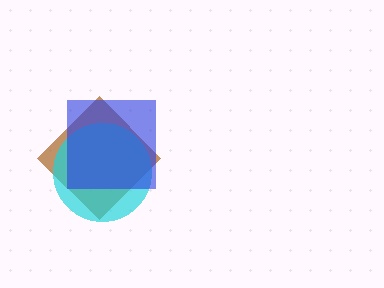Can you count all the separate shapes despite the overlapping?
Yes, there are 3 separate shapes.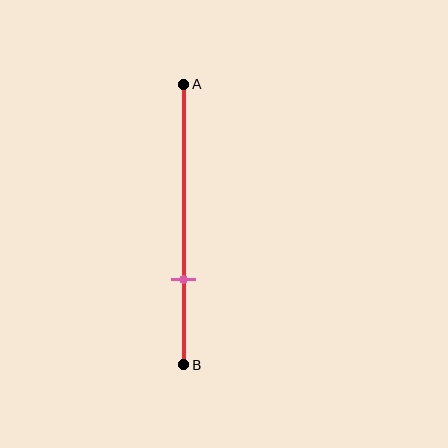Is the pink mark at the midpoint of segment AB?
No, the mark is at about 70% from A, not at the 50% midpoint.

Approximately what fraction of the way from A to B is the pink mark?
The pink mark is approximately 70% of the way from A to B.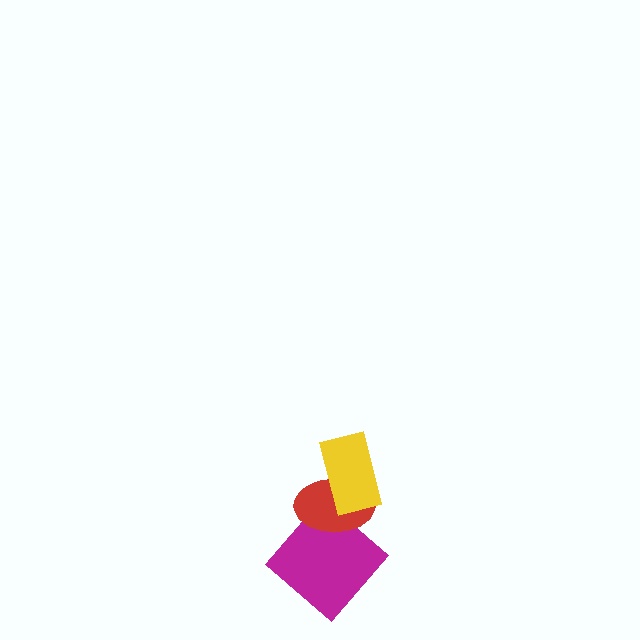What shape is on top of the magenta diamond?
The red ellipse is on top of the magenta diamond.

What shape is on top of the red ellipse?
The yellow rectangle is on top of the red ellipse.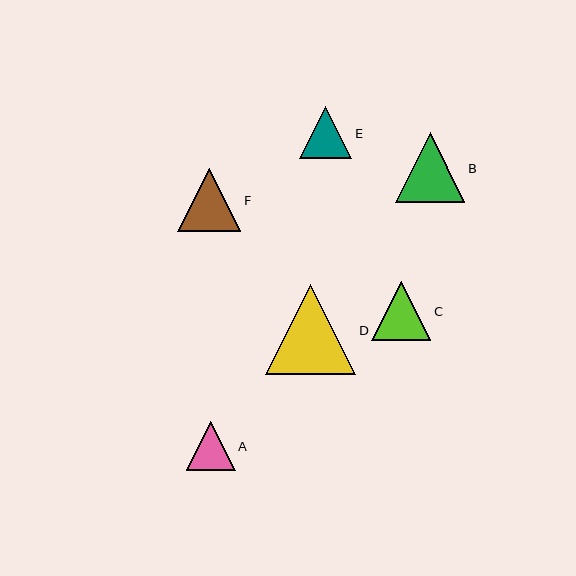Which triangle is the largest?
Triangle D is the largest with a size of approximately 90 pixels.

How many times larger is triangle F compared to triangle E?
Triangle F is approximately 1.2 times the size of triangle E.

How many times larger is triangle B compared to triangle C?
Triangle B is approximately 1.2 times the size of triangle C.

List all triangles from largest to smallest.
From largest to smallest: D, B, F, C, E, A.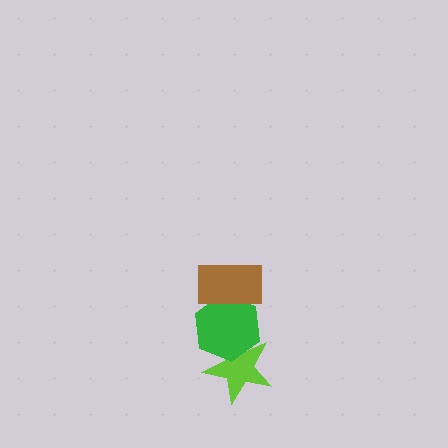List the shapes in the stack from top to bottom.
From top to bottom: the brown rectangle, the green hexagon, the lime star.